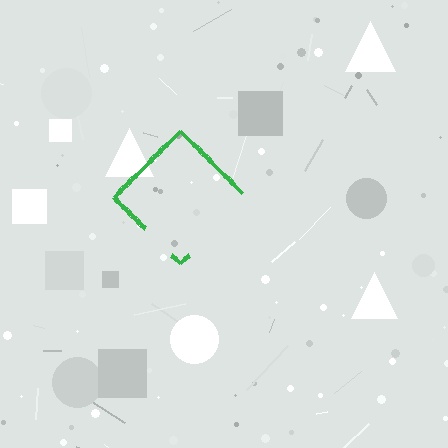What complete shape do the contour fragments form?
The contour fragments form a diamond.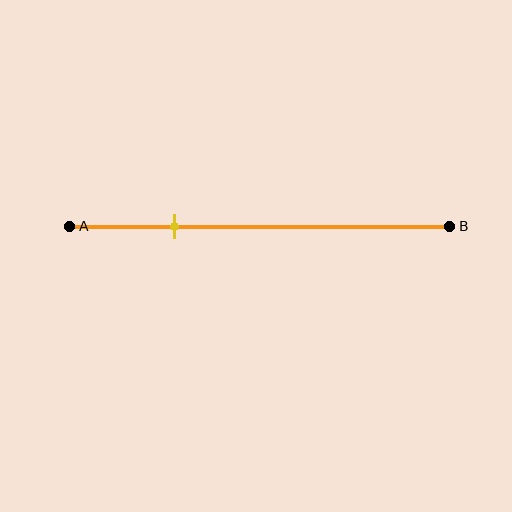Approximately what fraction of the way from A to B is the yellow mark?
The yellow mark is approximately 25% of the way from A to B.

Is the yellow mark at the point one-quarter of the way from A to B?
Yes, the mark is approximately at the one-quarter point.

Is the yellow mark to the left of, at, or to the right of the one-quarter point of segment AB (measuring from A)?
The yellow mark is approximately at the one-quarter point of segment AB.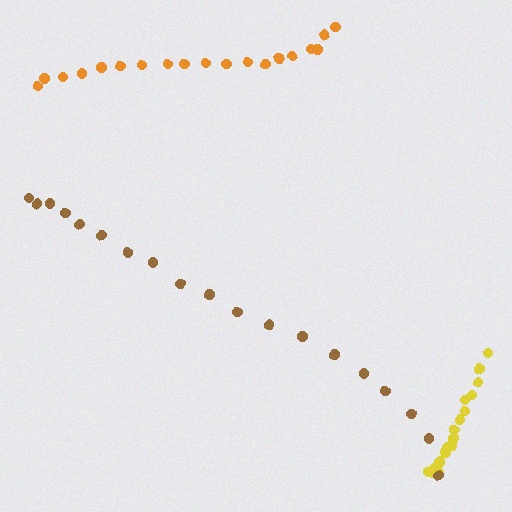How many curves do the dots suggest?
There are 3 distinct paths.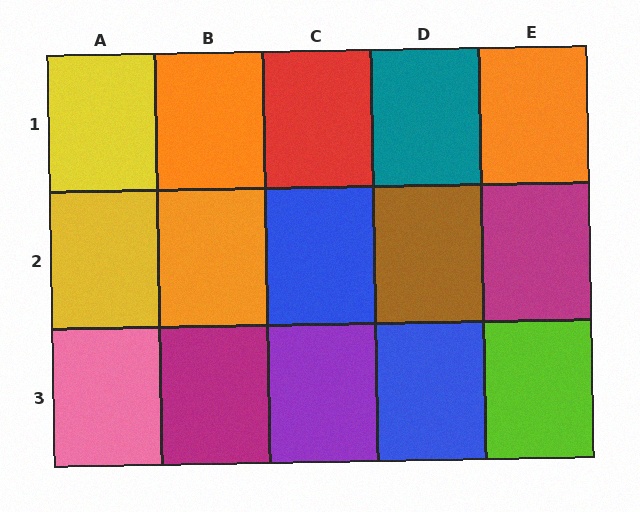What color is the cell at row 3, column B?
Magenta.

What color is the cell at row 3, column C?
Purple.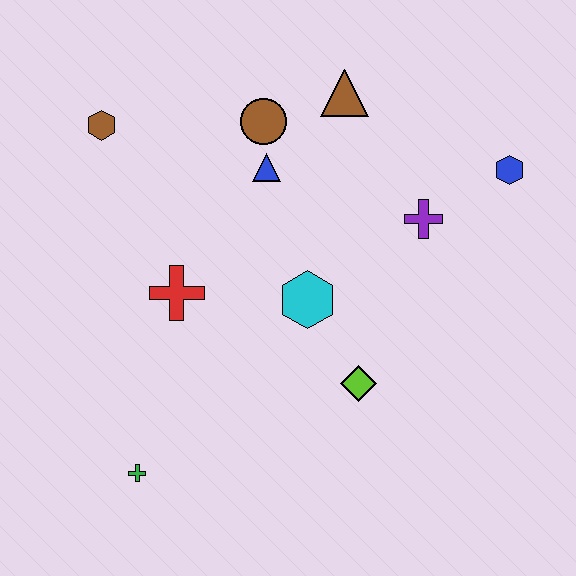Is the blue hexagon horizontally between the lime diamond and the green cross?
No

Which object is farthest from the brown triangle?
The green cross is farthest from the brown triangle.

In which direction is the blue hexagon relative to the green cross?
The blue hexagon is to the right of the green cross.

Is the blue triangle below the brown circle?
Yes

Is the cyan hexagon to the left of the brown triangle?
Yes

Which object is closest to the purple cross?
The blue hexagon is closest to the purple cross.